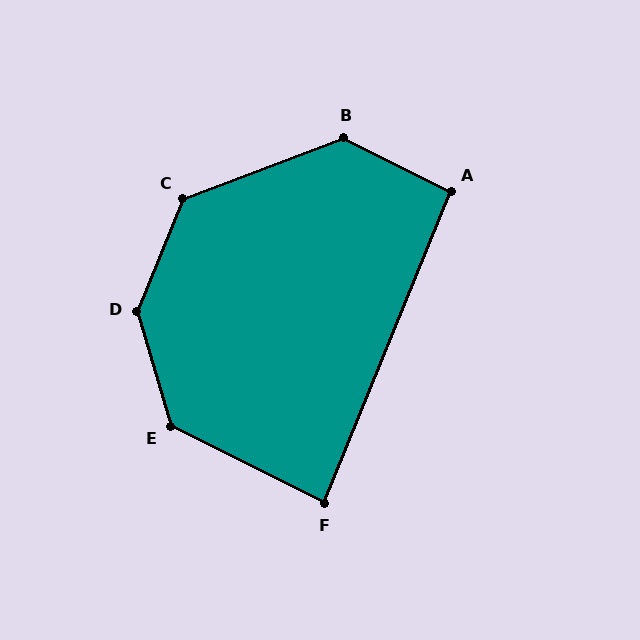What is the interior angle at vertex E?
Approximately 133 degrees (obtuse).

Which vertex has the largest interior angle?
D, at approximately 142 degrees.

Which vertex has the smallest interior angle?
F, at approximately 85 degrees.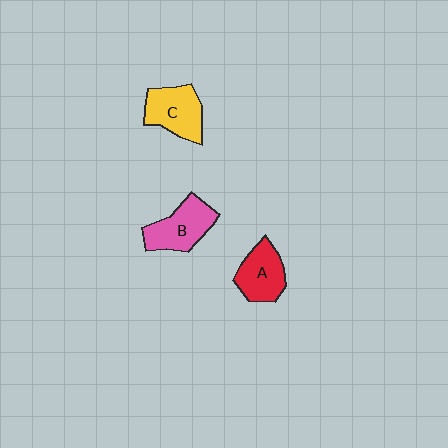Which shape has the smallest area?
Shape A (red).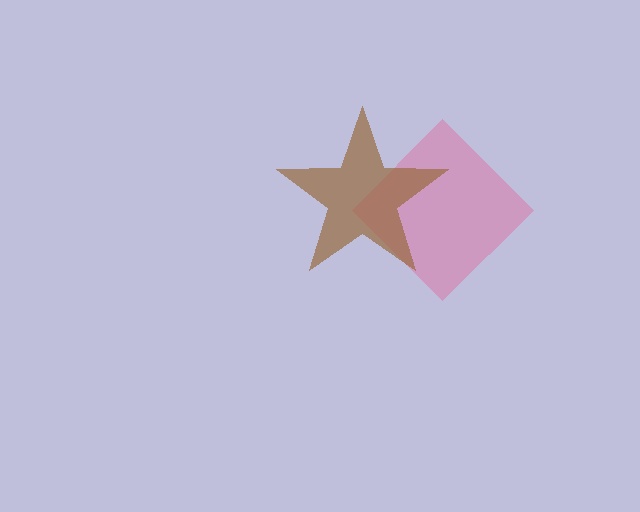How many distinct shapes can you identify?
There are 2 distinct shapes: a pink diamond, a brown star.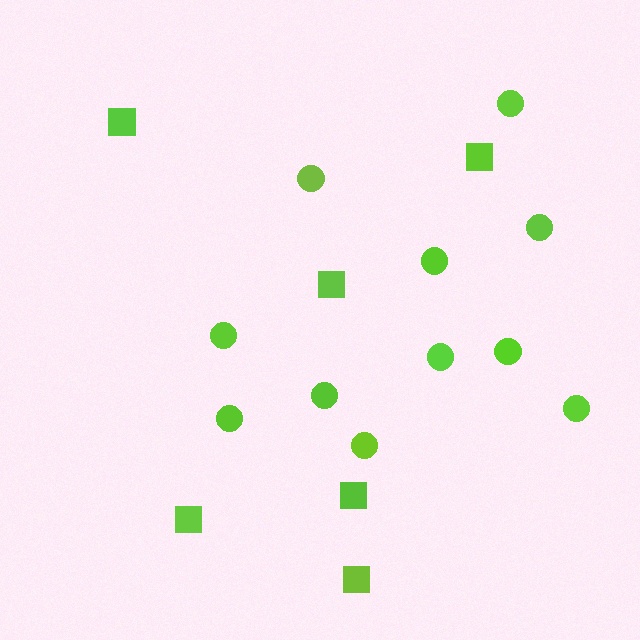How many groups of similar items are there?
There are 2 groups: one group of circles (11) and one group of squares (6).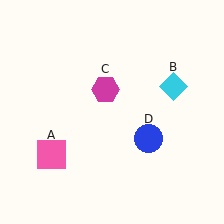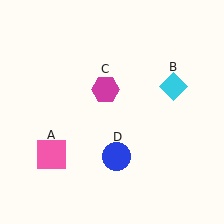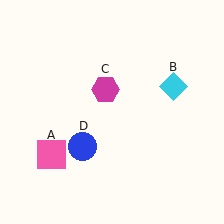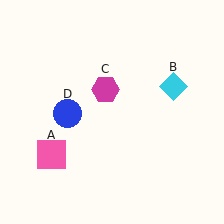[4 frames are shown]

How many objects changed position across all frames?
1 object changed position: blue circle (object D).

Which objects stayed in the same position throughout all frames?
Pink square (object A) and cyan diamond (object B) and magenta hexagon (object C) remained stationary.